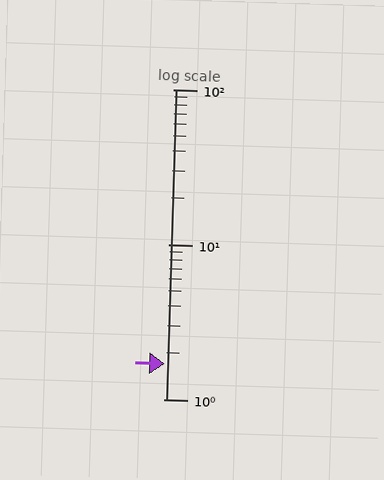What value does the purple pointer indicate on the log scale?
The pointer indicates approximately 1.7.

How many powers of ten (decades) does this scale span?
The scale spans 2 decades, from 1 to 100.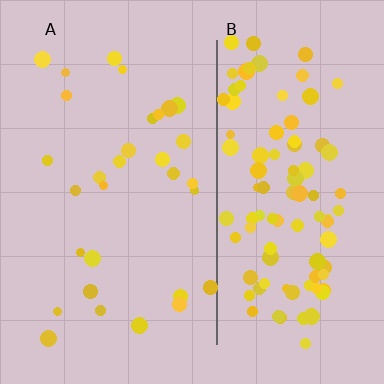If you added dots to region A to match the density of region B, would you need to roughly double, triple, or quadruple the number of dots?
Approximately triple.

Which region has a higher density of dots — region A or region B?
B (the right).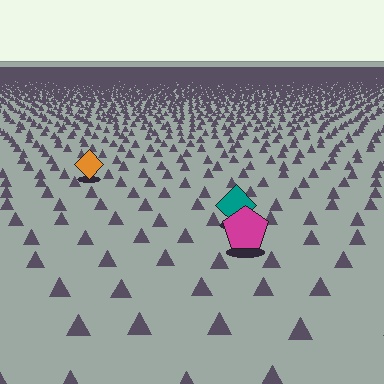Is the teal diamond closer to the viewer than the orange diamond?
Yes. The teal diamond is closer — you can tell from the texture gradient: the ground texture is coarser near it.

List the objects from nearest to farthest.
From nearest to farthest: the magenta pentagon, the teal diamond, the orange diamond.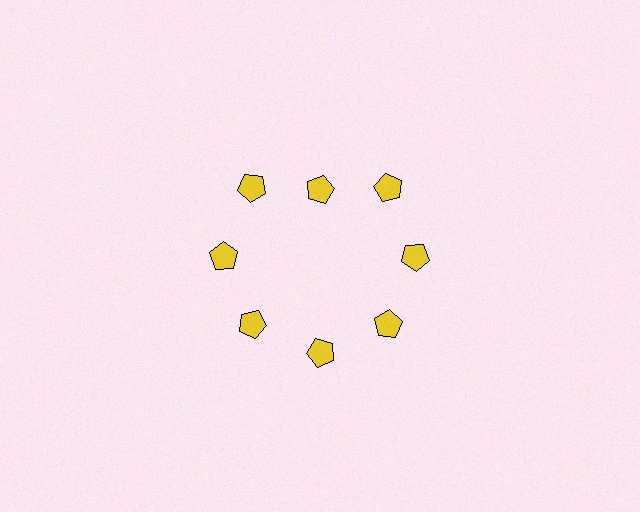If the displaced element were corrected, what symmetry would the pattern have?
It would have 8-fold rotational symmetry — the pattern would map onto itself every 45 degrees.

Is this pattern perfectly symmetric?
No. The 8 yellow pentagons are arranged in a ring, but one element near the 12 o'clock position is pulled inward toward the center, breaking the 8-fold rotational symmetry.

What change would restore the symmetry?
The symmetry would be restored by moving it outward, back onto the ring so that all 8 pentagons sit at equal angles and equal distance from the center.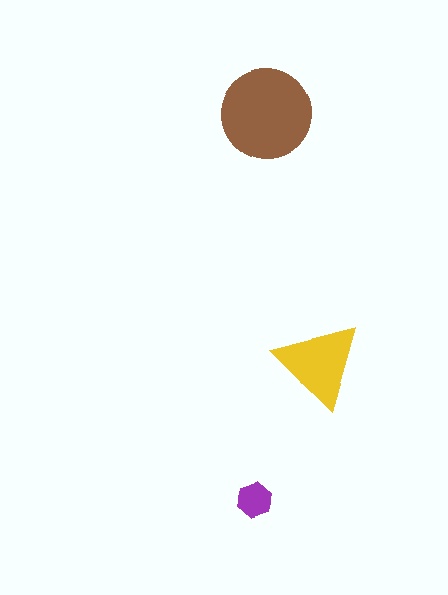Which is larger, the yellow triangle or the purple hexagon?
The yellow triangle.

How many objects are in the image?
There are 3 objects in the image.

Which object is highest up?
The brown circle is topmost.